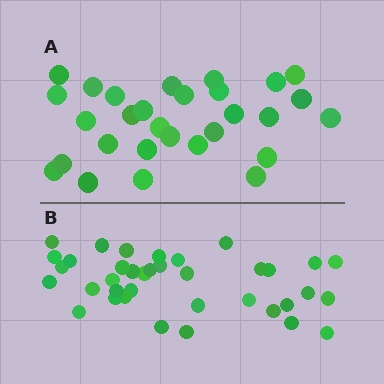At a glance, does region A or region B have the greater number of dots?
Region B (the bottom region) has more dots.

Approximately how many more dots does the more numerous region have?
Region B has roughly 8 or so more dots than region A.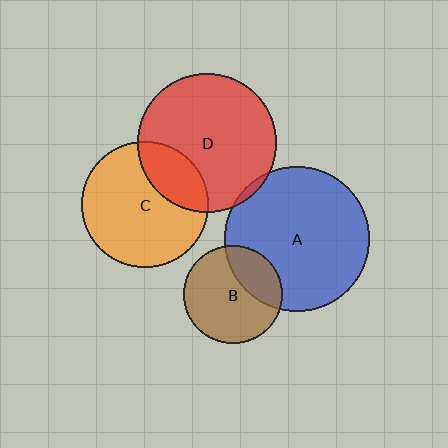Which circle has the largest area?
Circle A (blue).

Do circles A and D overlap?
Yes.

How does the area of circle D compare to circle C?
Approximately 1.2 times.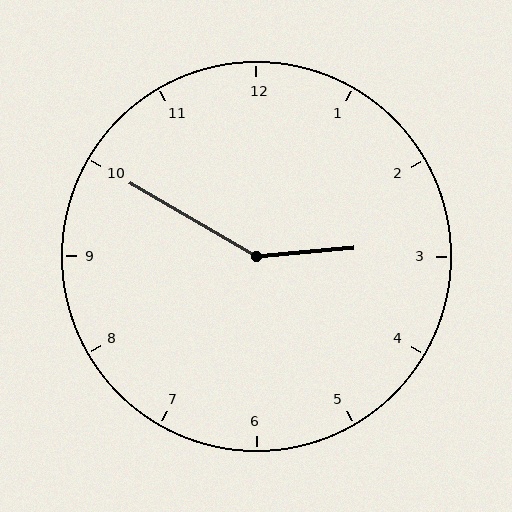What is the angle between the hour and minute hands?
Approximately 145 degrees.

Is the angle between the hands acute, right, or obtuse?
It is obtuse.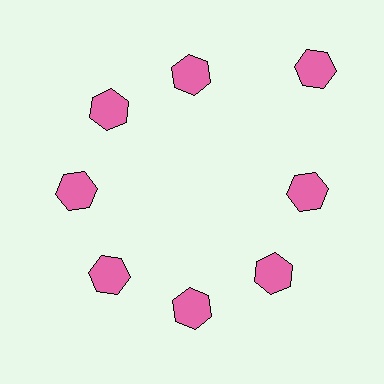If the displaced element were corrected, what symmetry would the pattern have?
It would have 8-fold rotational symmetry — the pattern would map onto itself every 45 degrees.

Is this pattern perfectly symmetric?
No. The 8 pink hexagons are arranged in a ring, but one element near the 2 o'clock position is pushed outward from the center, breaking the 8-fold rotational symmetry.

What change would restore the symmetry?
The symmetry would be restored by moving it inward, back onto the ring so that all 8 hexagons sit at equal angles and equal distance from the center.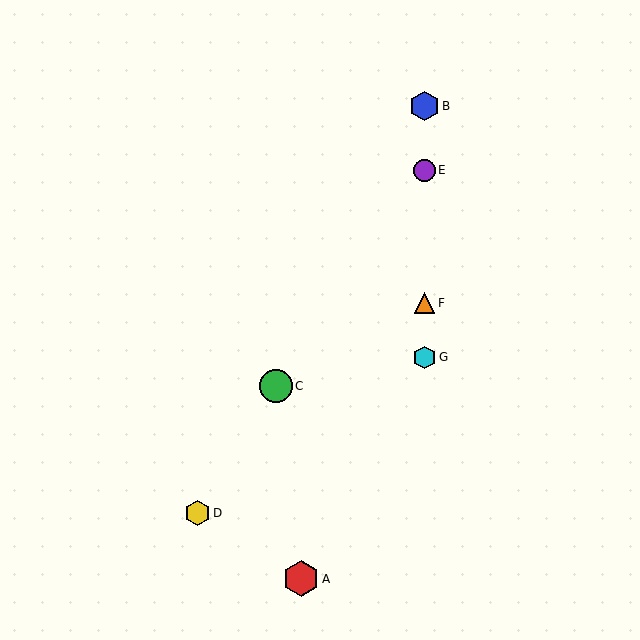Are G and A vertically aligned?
No, G is at x≈425 and A is at x≈301.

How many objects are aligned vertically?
4 objects (B, E, F, G) are aligned vertically.